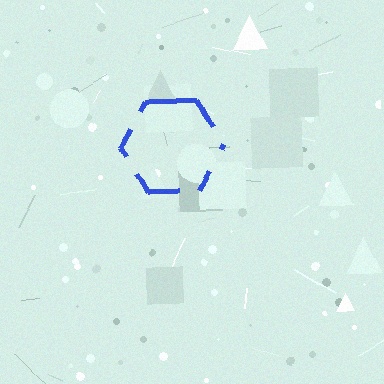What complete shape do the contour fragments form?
The contour fragments form a hexagon.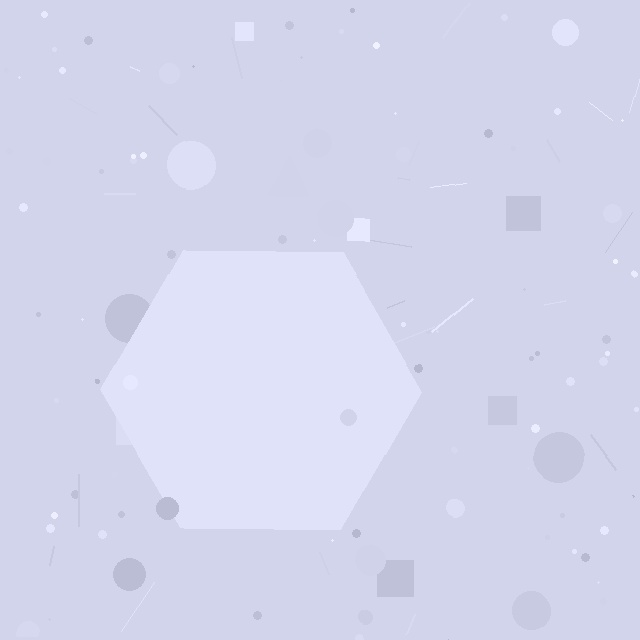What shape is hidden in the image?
A hexagon is hidden in the image.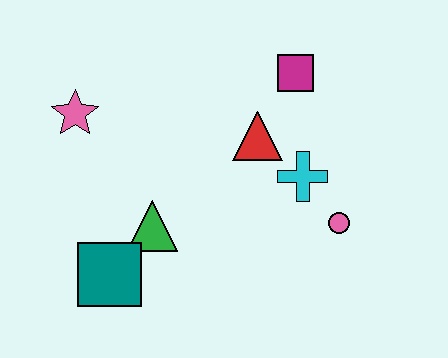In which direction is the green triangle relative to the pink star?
The green triangle is below the pink star.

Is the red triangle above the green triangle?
Yes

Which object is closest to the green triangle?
The teal square is closest to the green triangle.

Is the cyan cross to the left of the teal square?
No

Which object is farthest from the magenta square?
The teal square is farthest from the magenta square.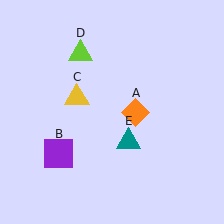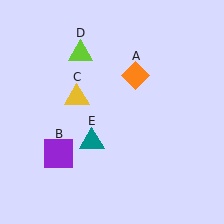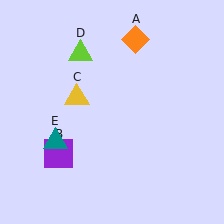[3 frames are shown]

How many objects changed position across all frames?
2 objects changed position: orange diamond (object A), teal triangle (object E).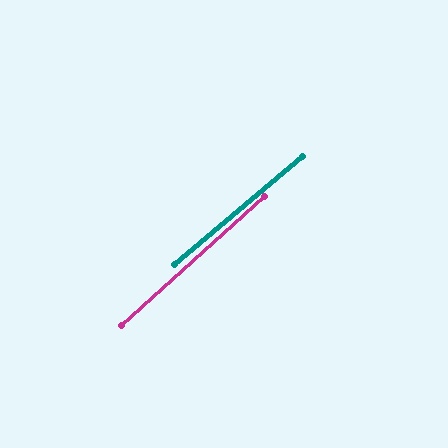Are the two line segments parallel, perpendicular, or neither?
Parallel — their directions differ by only 1.8°.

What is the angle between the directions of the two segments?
Approximately 2 degrees.